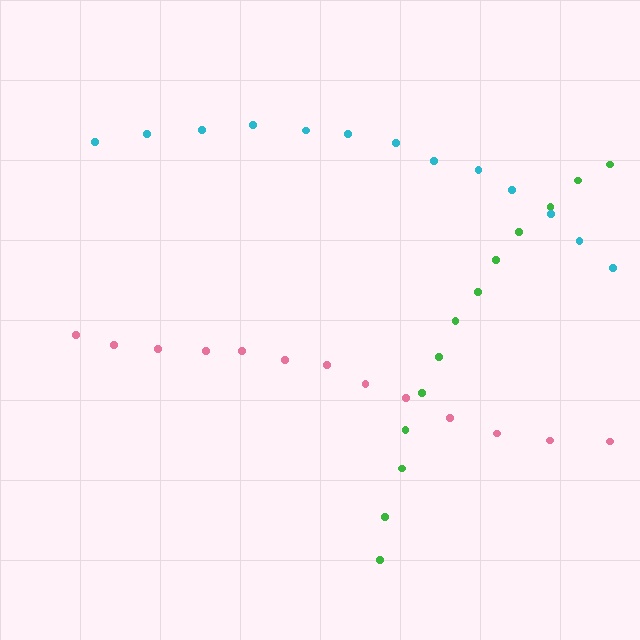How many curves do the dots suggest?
There are 3 distinct paths.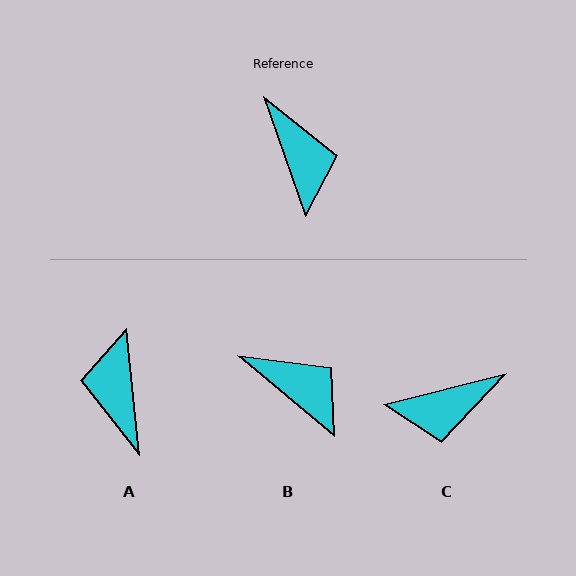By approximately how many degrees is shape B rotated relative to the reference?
Approximately 31 degrees counter-clockwise.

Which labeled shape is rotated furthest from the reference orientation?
A, about 167 degrees away.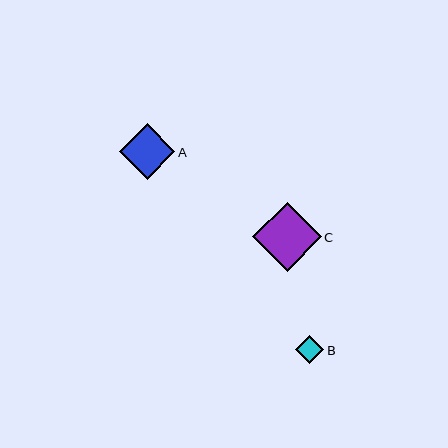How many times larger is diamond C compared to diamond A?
Diamond C is approximately 1.2 times the size of diamond A.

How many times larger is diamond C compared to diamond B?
Diamond C is approximately 2.4 times the size of diamond B.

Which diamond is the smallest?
Diamond B is the smallest with a size of approximately 28 pixels.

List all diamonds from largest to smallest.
From largest to smallest: C, A, B.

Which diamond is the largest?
Diamond C is the largest with a size of approximately 69 pixels.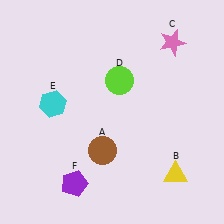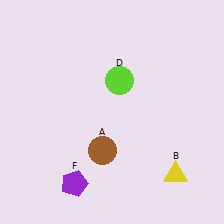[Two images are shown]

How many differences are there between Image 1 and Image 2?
There are 2 differences between the two images.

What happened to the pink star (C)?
The pink star (C) was removed in Image 2. It was in the top-right area of Image 1.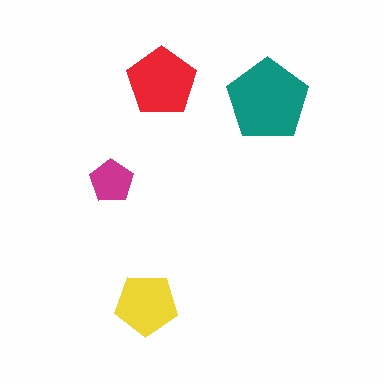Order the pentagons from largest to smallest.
the teal one, the red one, the yellow one, the magenta one.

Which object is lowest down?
The yellow pentagon is bottommost.